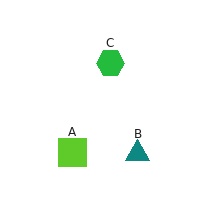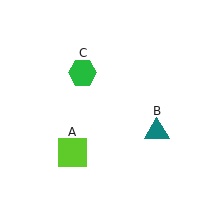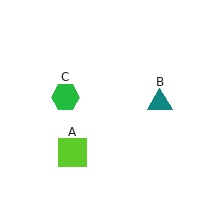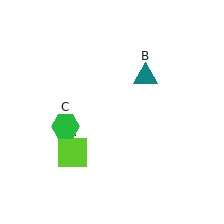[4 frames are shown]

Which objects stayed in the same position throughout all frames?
Lime square (object A) remained stationary.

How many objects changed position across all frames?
2 objects changed position: teal triangle (object B), green hexagon (object C).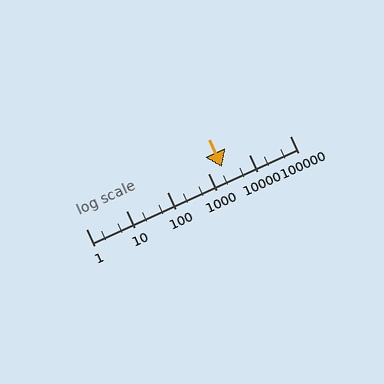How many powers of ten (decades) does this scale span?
The scale spans 5 decades, from 1 to 100000.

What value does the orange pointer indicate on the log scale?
The pointer indicates approximately 2200.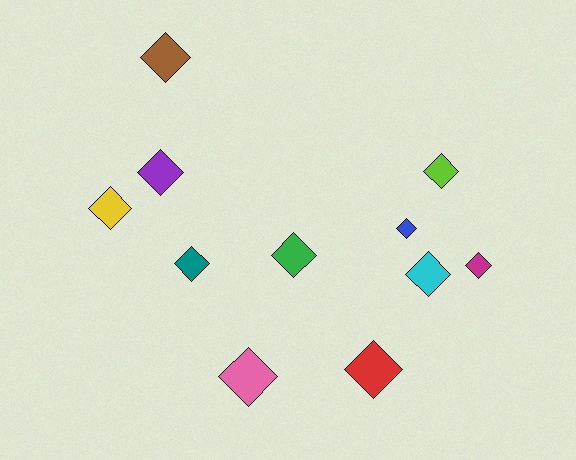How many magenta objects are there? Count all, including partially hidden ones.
There is 1 magenta object.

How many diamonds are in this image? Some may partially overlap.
There are 11 diamonds.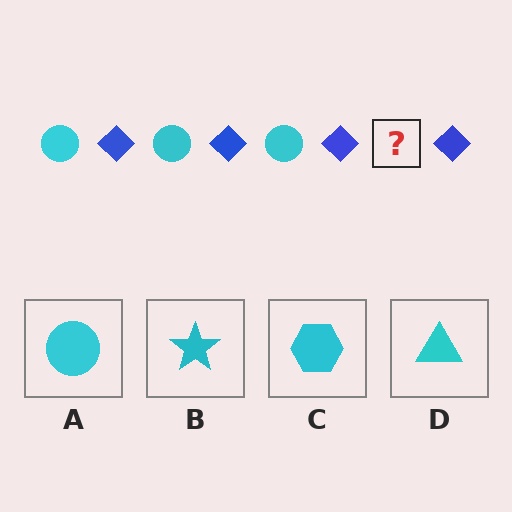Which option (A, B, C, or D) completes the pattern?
A.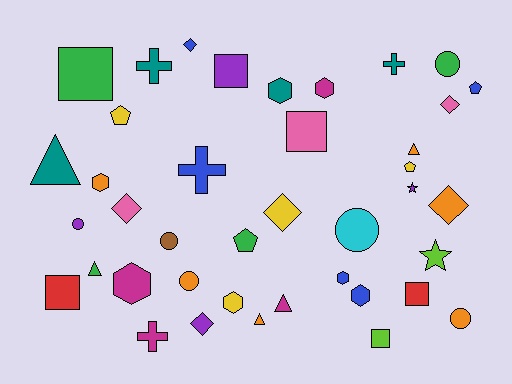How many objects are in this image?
There are 40 objects.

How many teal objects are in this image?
There are 4 teal objects.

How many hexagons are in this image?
There are 7 hexagons.